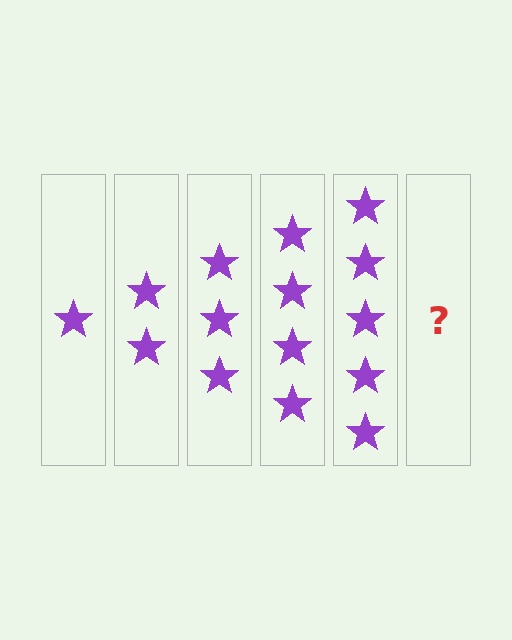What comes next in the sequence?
The next element should be 6 stars.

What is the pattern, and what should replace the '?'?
The pattern is that each step adds one more star. The '?' should be 6 stars.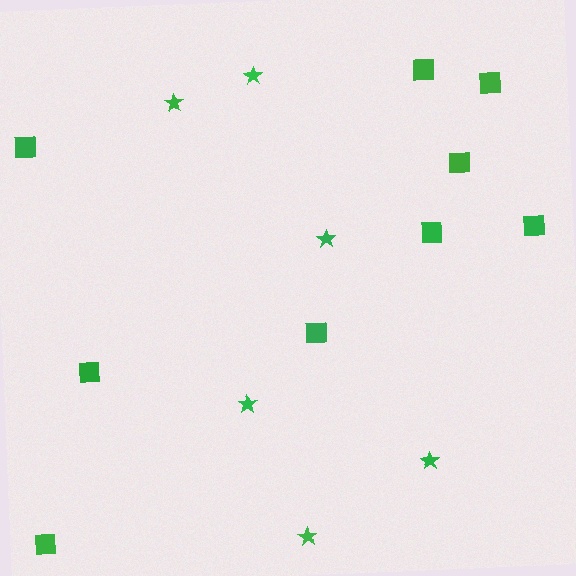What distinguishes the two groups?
There are 2 groups: one group of stars (6) and one group of squares (9).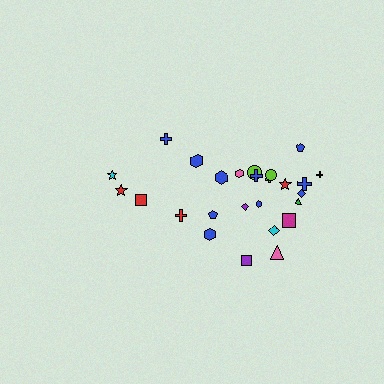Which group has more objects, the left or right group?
The right group.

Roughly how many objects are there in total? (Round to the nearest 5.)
Roughly 25 objects in total.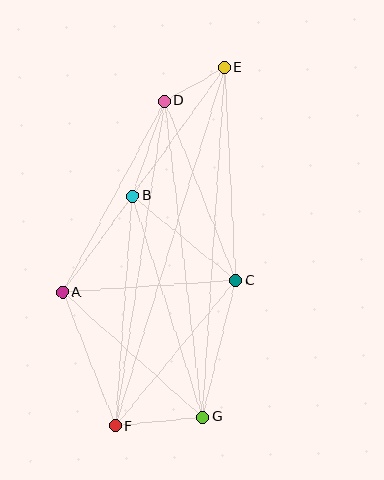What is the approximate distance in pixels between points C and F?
The distance between C and F is approximately 189 pixels.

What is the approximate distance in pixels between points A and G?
The distance between A and G is approximately 188 pixels.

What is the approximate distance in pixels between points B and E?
The distance between B and E is approximately 158 pixels.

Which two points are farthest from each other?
Points E and F are farthest from each other.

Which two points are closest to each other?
Points D and E are closest to each other.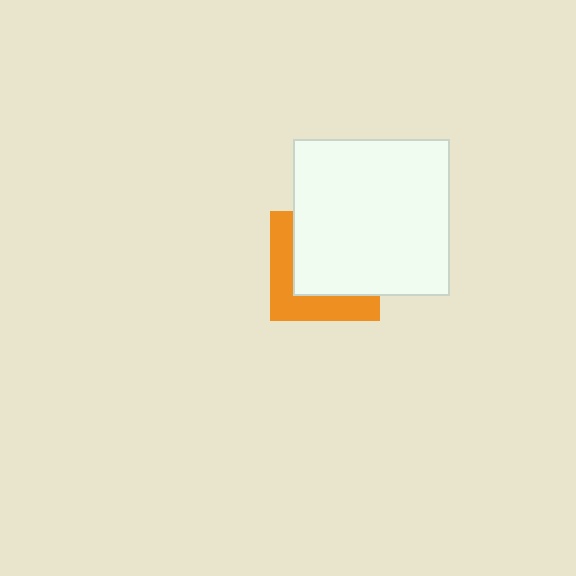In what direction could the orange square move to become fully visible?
The orange square could move toward the lower-left. That would shift it out from behind the white square entirely.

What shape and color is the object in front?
The object in front is a white square.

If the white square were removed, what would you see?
You would see the complete orange square.